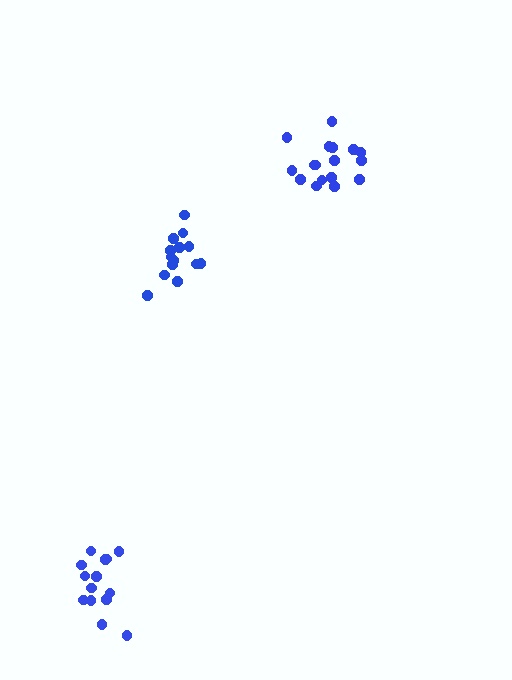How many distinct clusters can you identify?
There are 3 distinct clusters.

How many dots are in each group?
Group 1: 14 dots, Group 2: 17 dots, Group 3: 14 dots (45 total).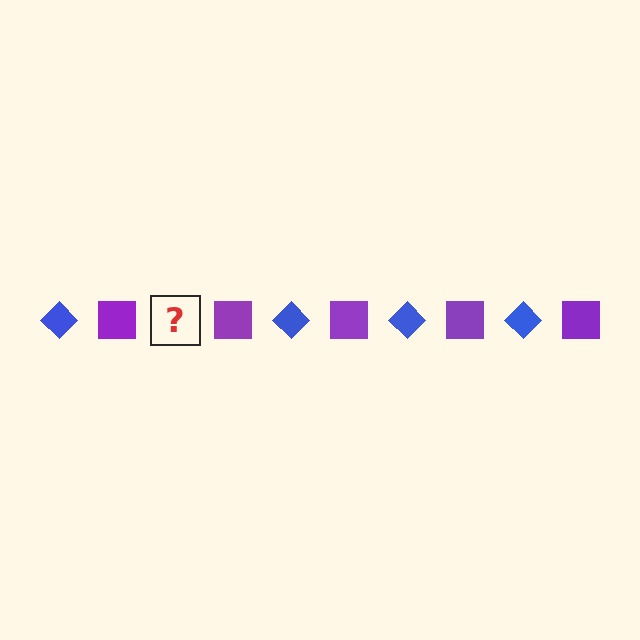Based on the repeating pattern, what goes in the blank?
The blank should be a blue diamond.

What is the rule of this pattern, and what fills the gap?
The rule is that the pattern alternates between blue diamond and purple square. The gap should be filled with a blue diamond.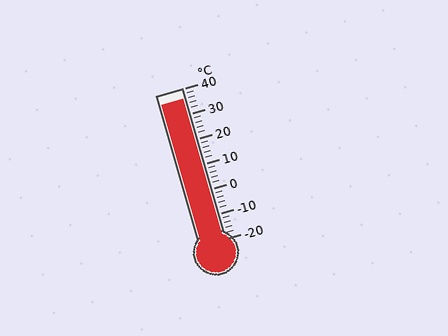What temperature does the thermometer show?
The thermometer shows approximately 36°C.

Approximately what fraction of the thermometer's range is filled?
The thermometer is filled to approximately 95% of its range.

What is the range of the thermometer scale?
The thermometer scale ranges from -20°C to 40°C.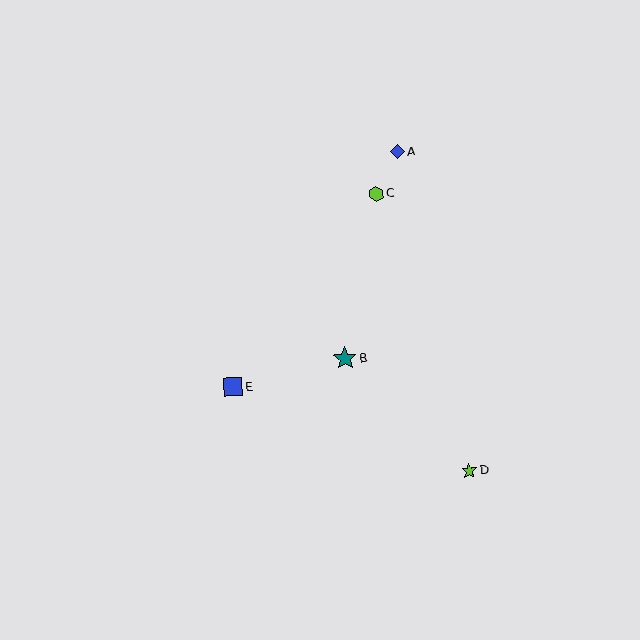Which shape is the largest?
The teal star (labeled B) is the largest.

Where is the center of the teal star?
The center of the teal star is at (345, 359).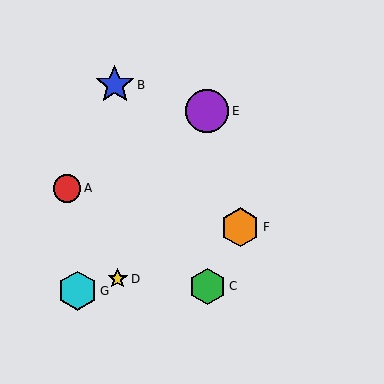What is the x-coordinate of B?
Object B is at x≈115.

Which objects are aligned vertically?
Objects C, E are aligned vertically.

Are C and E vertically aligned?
Yes, both are at x≈207.